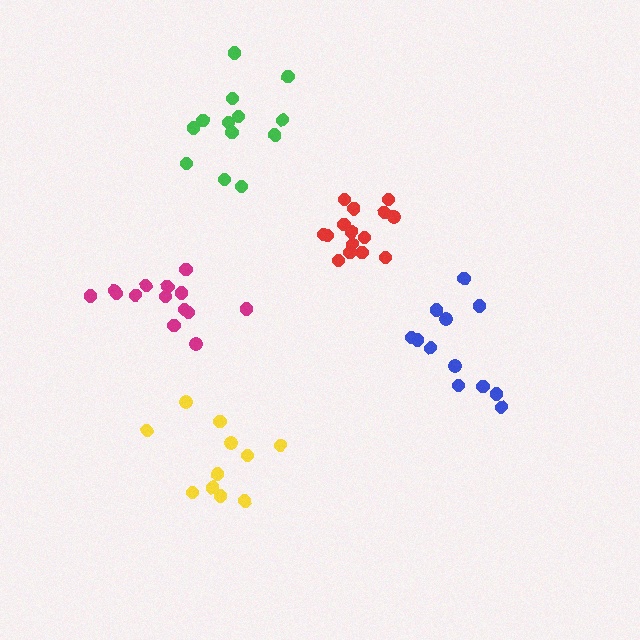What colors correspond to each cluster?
The clusters are colored: blue, yellow, red, magenta, green.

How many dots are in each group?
Group 1: 12 dots, Group 2: 11 dots, Group 3: 15 dots, Group 4: 14 dots, Group 5: 13 dots (65 total).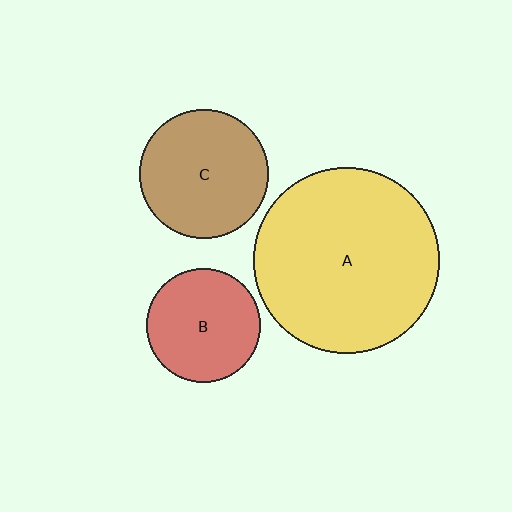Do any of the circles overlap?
No, none of the circles overlap.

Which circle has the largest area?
Circle A (yellow).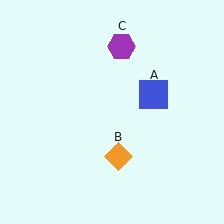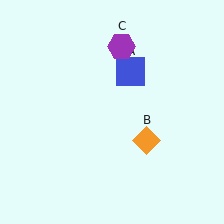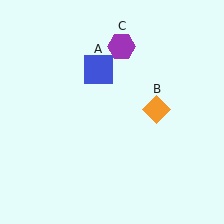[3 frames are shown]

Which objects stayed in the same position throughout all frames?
Purple hexagon (object C) remained stationary.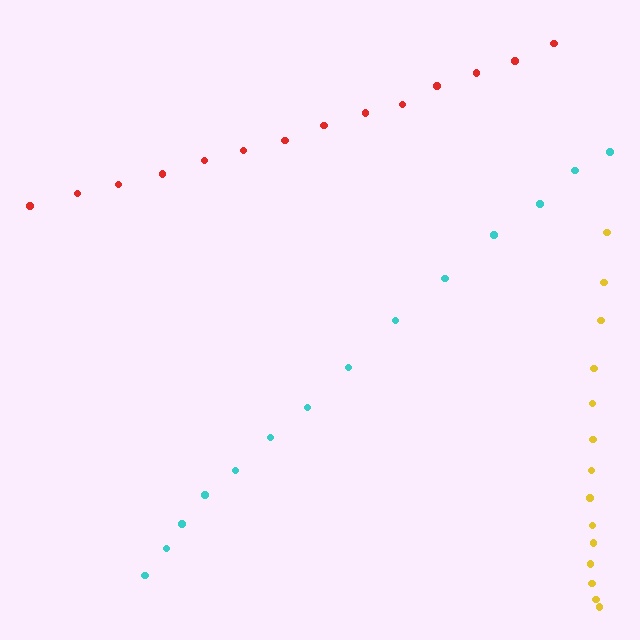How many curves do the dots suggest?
There are 3 distinct paths.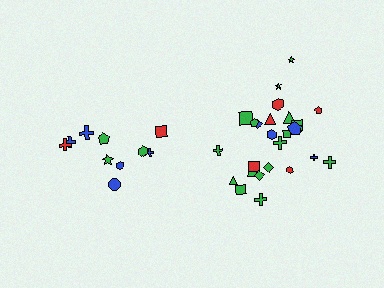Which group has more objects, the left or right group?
The right group.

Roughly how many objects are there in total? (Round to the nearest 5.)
Roughly 35 objects in total.